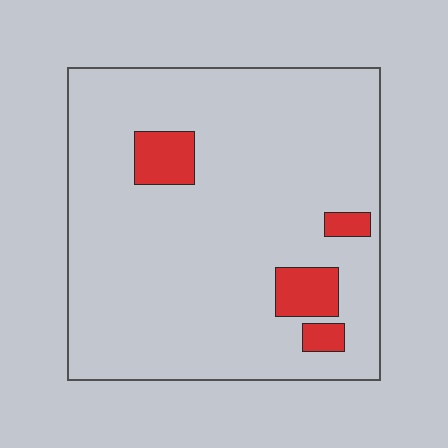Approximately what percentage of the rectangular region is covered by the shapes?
Approximately 10%.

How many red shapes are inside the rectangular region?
4.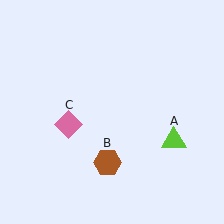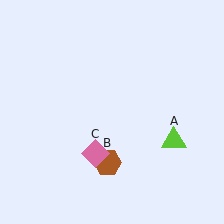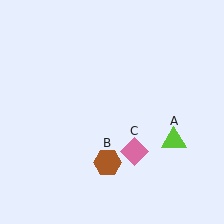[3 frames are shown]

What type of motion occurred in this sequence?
The pink diamond (object C) rotated counterclockwise around the center of the scene.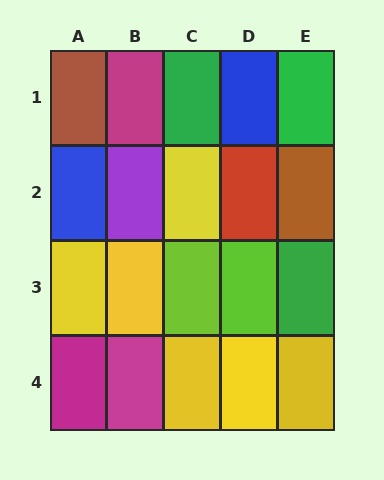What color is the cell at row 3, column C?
Lime.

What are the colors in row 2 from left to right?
Blue, purple, yellow, red, brown.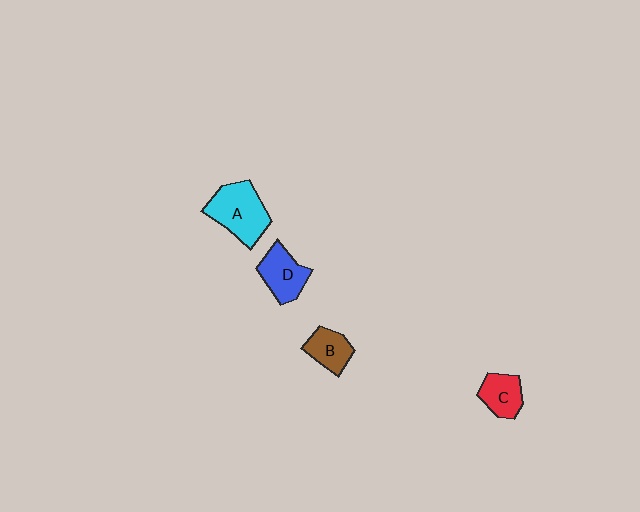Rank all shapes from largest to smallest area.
From largest to smallest: A (cyan), D (blue), B (brown), C (red).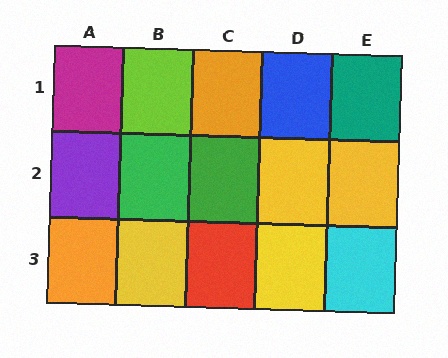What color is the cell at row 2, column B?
Green.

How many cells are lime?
1 cell is lime.